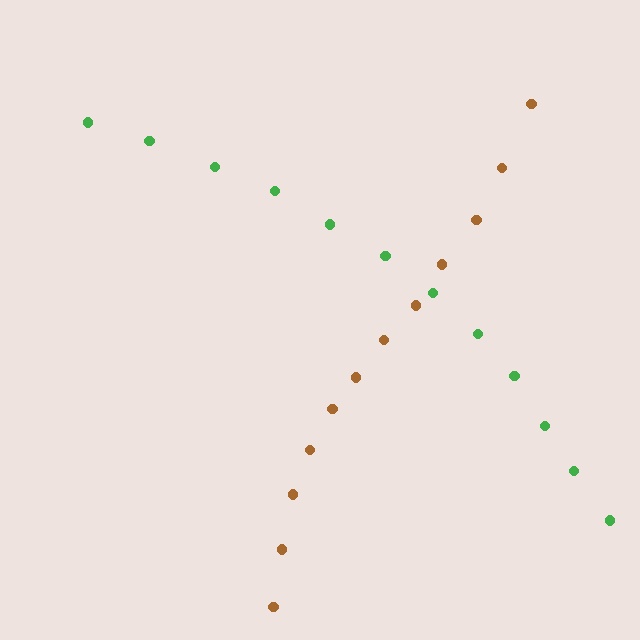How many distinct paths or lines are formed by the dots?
There are 2 distinct paths.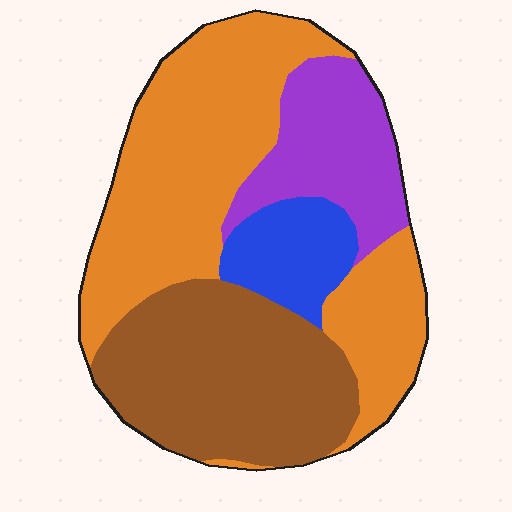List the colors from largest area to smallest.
From largest to smallest: orange, brown, purple, blue.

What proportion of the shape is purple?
Purple covers around 15% of the shape.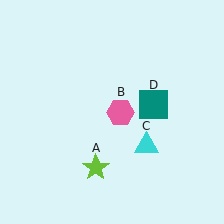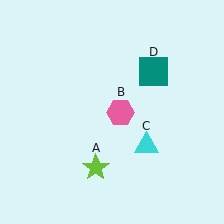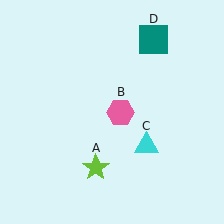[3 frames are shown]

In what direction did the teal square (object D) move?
The teal square (object D) moved up.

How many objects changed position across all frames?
1 object changed position: teal square (object D).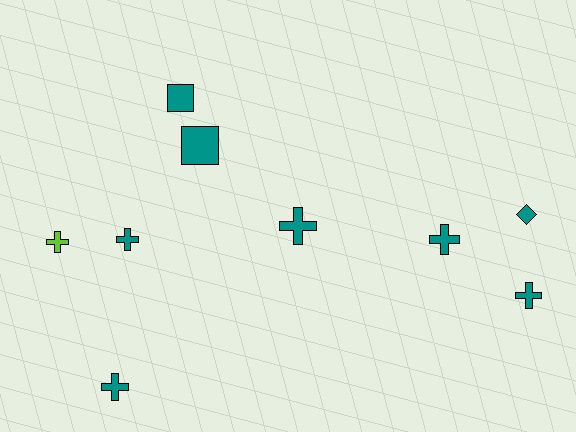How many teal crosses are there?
There are 5 teal crosses.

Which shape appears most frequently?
Cross, with 6 objects.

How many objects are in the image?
There are 9 objects.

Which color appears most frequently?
Teal, with 8 objects.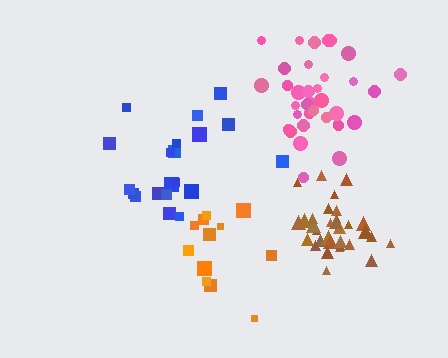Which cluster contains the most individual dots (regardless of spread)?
Pink (35).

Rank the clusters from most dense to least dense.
brown, pink, orange, blue.